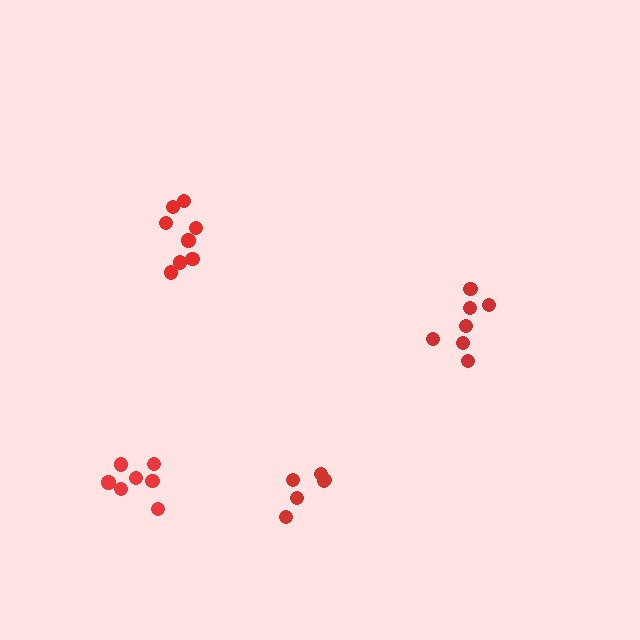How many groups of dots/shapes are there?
There are 4 groups.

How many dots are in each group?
Group 1: 6 dots, Group 2: 7 dots, Group 3: 8 dots, Group 4: 7 dots (28 total).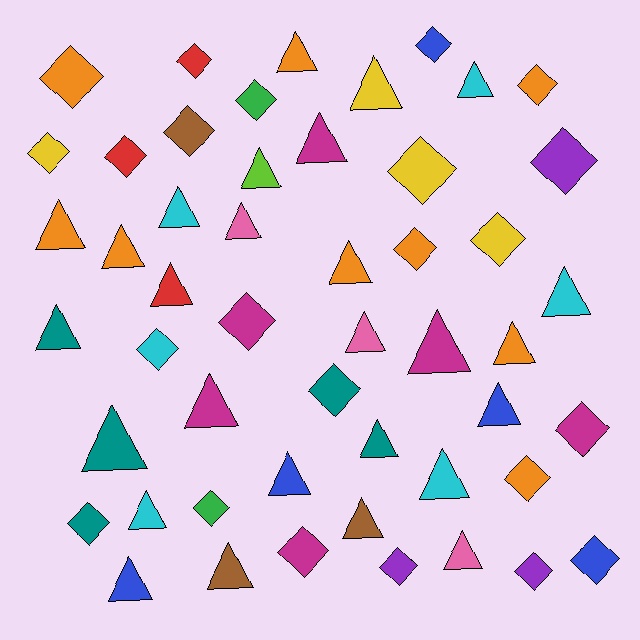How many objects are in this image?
There are 50 objects.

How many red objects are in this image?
There are 3 red objects.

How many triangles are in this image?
There are 27 triangles.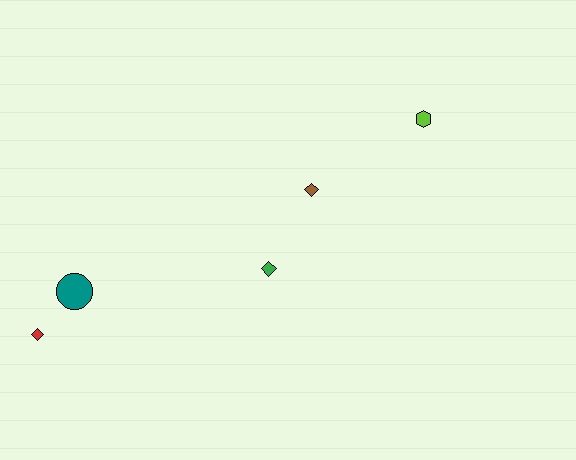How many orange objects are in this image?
There are no orange objects.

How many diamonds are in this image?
There are 3 diamonds.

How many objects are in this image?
There are 5 objects.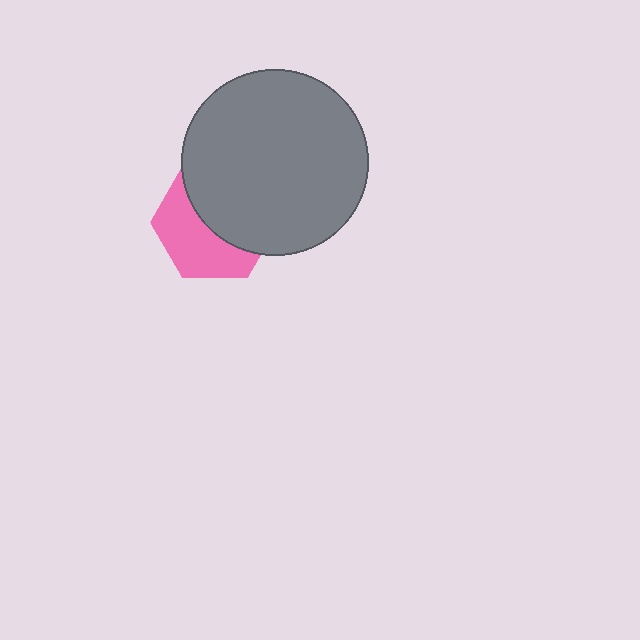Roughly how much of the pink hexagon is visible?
About half of it is visible (roughly 47%).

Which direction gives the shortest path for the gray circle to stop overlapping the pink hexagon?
Moving toward the upper-right gives the shortest separation.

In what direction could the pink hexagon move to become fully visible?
The pink hexagon could move toward the lower-left. That would shift it out from behind the gray circle entirely.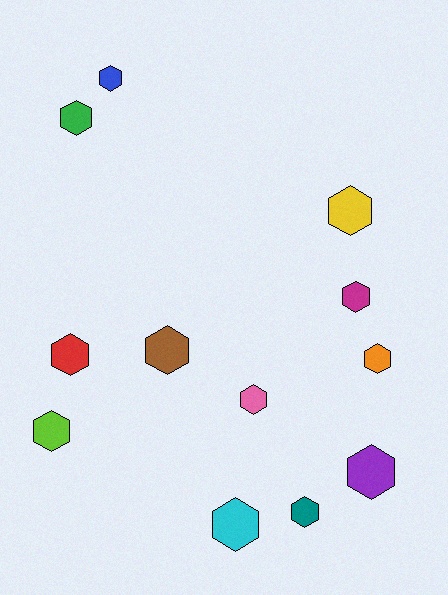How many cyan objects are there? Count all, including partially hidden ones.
There is 1 cyan object.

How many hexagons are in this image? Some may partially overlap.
There are 12 hexagons.